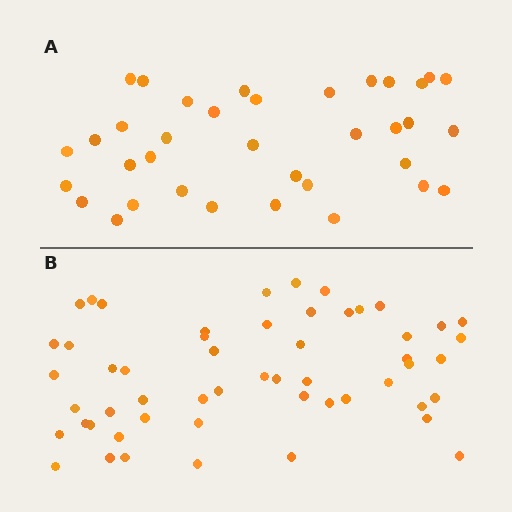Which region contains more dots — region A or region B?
Region B (the bottom region) has more dots.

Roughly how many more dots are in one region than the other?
Region B has approximately 20 more dots than region A.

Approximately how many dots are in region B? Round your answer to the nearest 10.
About 50 dots. (The exact count is 54, which rounds to 50.)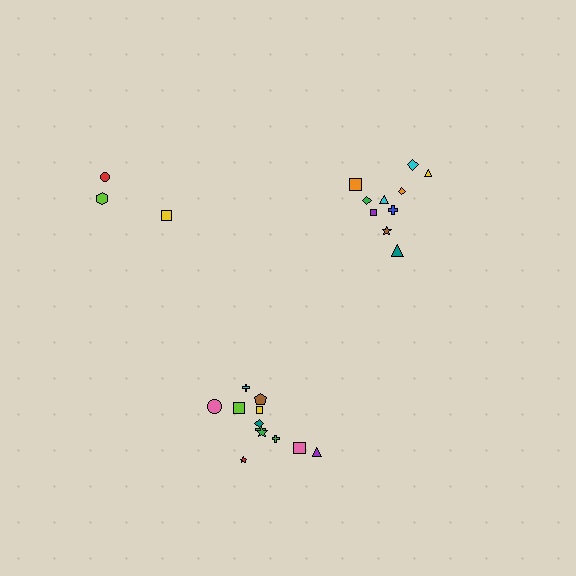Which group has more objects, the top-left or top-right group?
The top-right group.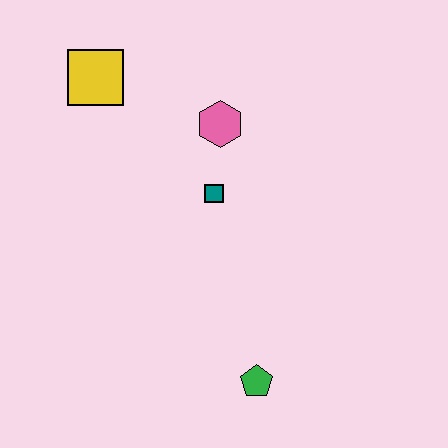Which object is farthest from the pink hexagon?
The green pentagon is farthest from the pink hexagon.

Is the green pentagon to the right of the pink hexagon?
Yes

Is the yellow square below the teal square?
No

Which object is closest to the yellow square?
The pink hexagon is closest to the yellow square.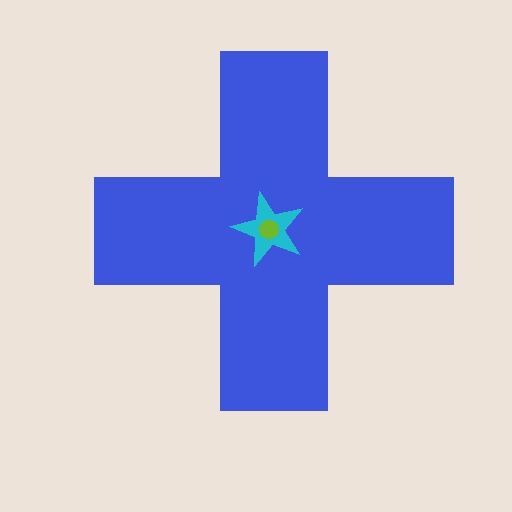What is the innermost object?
The lime circle.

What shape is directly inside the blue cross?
The cyan star.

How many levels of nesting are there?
3.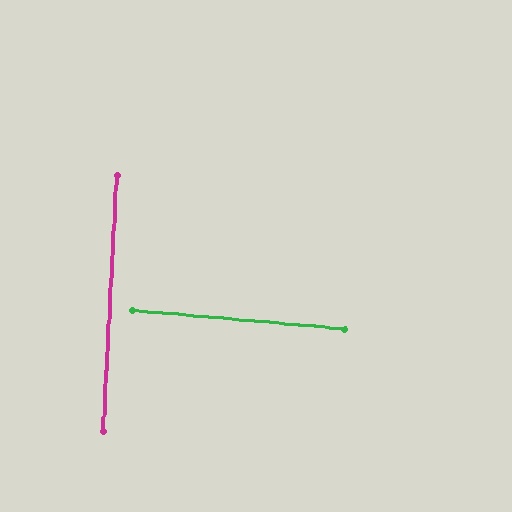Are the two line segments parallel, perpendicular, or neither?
Perpendicular — they meet at approximately 88°.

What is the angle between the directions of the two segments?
Approximately 88 degrees.